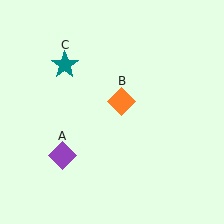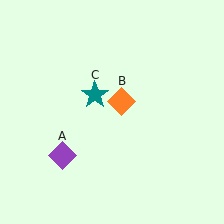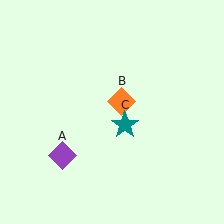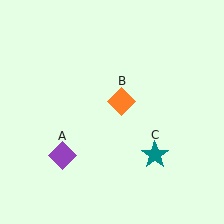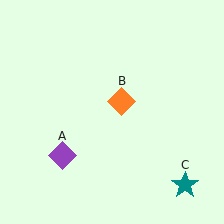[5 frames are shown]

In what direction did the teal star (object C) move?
The teal star (object C) moved down and to the right.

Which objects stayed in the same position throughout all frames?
Purple diamond (object A) and orange diamond (object B) remained stationary.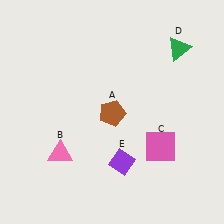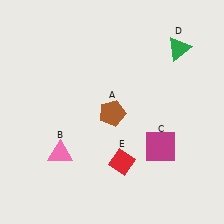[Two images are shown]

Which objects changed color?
C changed from pink to magenta. E changed from purple to red.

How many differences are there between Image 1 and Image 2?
There are 2 differences between the two images.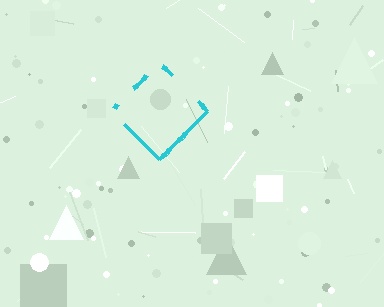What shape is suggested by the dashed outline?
The dashed outline suggests a diamond.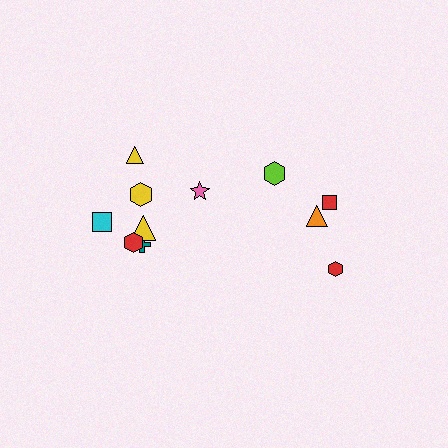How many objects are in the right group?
There are 4 objects.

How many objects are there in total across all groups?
There are 11 objects.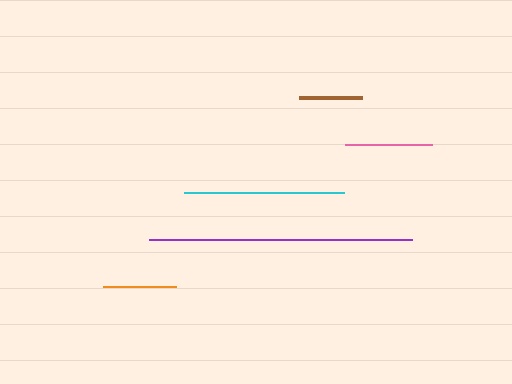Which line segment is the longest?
The purple line is the longest at approximately 263 pixels.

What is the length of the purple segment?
The purple segment is approximately 263 pixels long.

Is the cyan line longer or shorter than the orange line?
The cyan line is longer than the orange line.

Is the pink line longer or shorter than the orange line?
The pink line is longer than the orange line.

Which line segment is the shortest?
The brown line is the shortest at approximately 63 pixels.